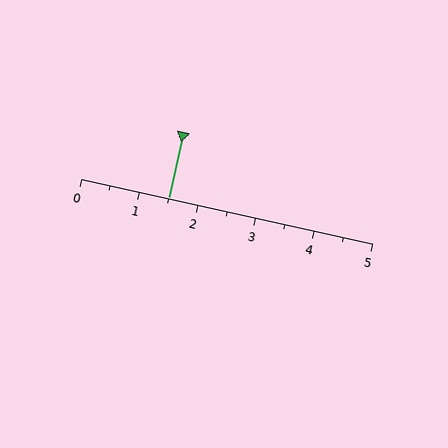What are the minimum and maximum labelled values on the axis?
The axis runs from 0 to 5.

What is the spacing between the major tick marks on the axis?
The major ticks are spaced 1 apart.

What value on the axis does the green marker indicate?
The marker indicates approximately 1.5.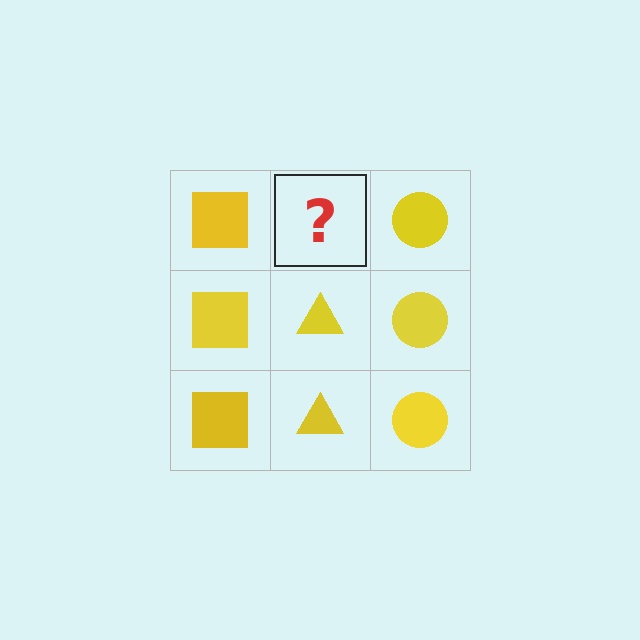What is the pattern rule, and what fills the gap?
The rule is that each column has a consistent shape. The gap should be filled with a yellow triangle.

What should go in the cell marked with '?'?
The missing cell should contain a yellow triangle.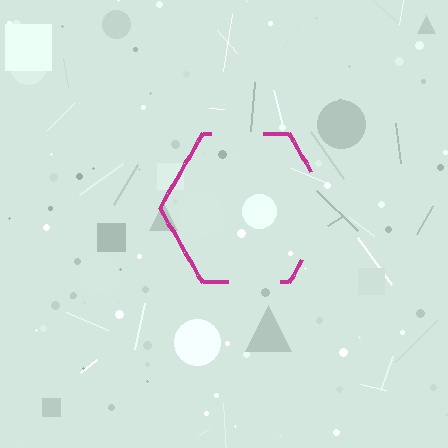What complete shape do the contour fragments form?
The contour fragments form a hexagon.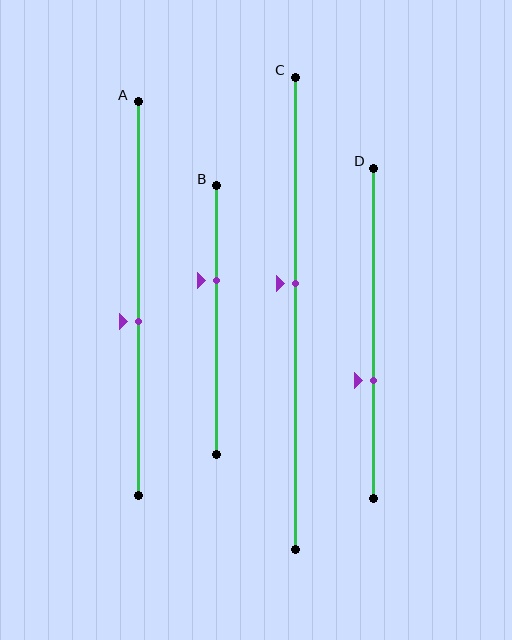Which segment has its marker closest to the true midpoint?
Segment A has its marker closest to the true midpoint.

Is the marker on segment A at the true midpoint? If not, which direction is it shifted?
No, the marker on segment A is shifted downward by about 6% of the segment length.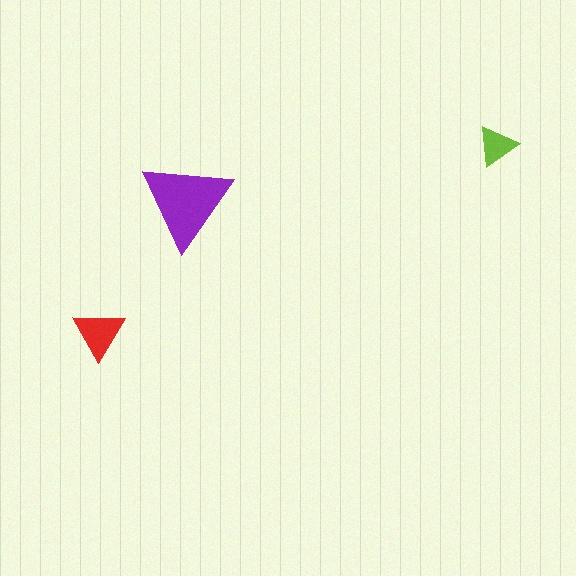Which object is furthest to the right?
The lime triangle is rightmost.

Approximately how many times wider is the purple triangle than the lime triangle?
About 2 times wider.